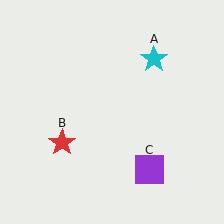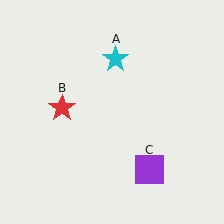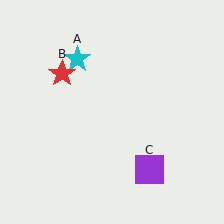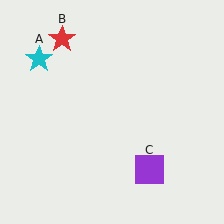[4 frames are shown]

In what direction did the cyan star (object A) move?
The cyan star (object A) moved left.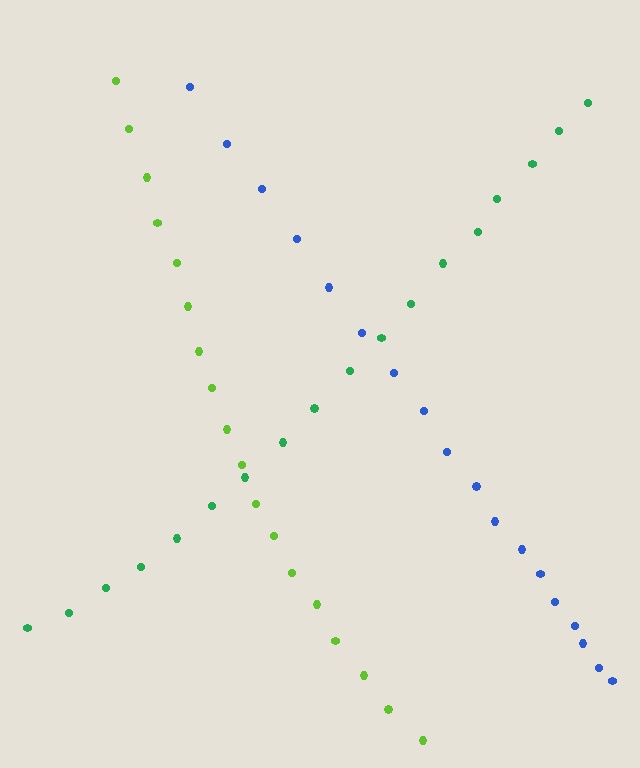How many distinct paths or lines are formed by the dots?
There are 3 distinct paths.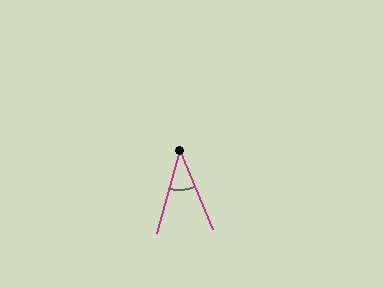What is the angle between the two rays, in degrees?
Approximately 38 degrees.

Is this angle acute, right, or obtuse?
It is acute.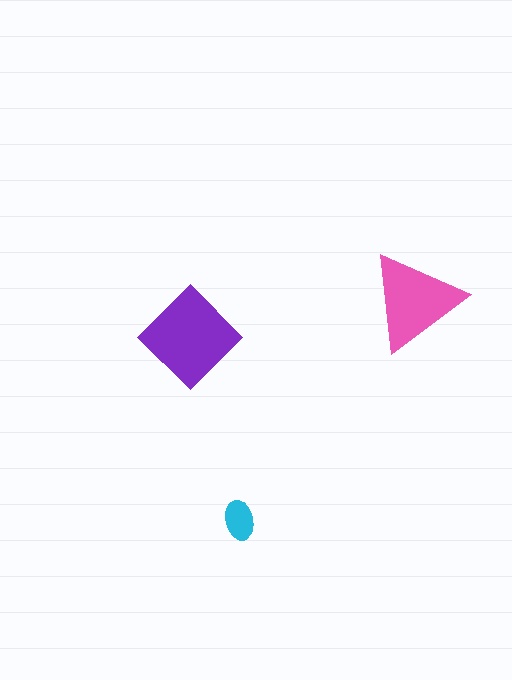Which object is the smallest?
The cyan ellipse.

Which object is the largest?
The purple diamond.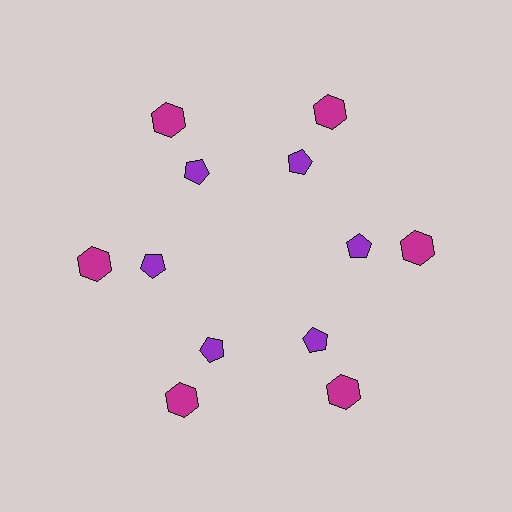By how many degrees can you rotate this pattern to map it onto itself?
The pattern maps onto itself every 60 degrees of rotation.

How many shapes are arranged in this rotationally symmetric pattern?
There are 12 shapes, arranged in 6 groups of 2.